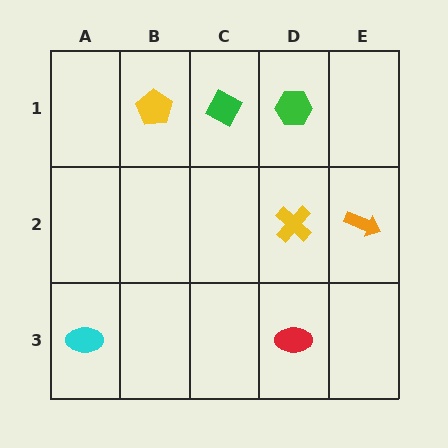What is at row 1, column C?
A green diamond.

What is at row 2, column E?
An orange arrow.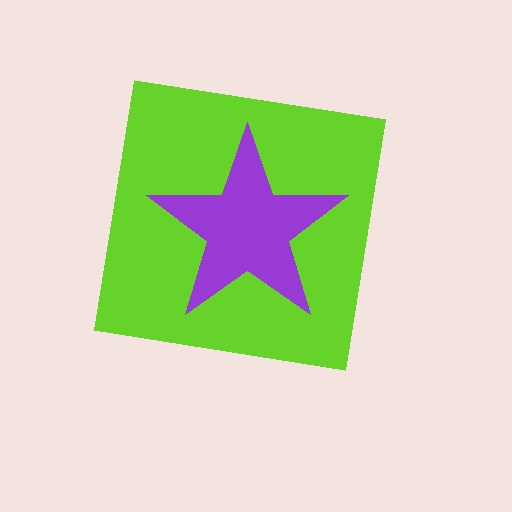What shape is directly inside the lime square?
The purple star.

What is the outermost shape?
The lime square.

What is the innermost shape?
The purple star.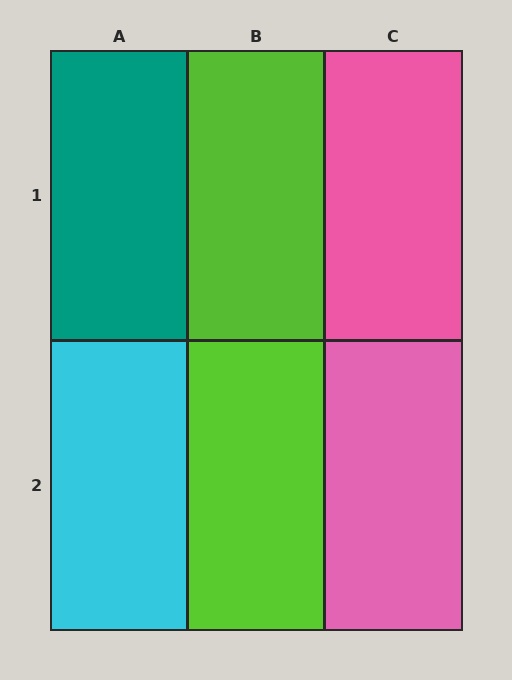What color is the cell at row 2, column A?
Cyan.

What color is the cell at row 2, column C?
Pink.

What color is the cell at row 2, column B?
Lime.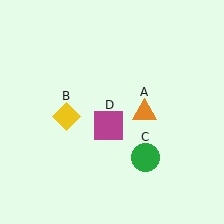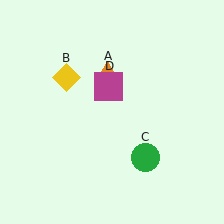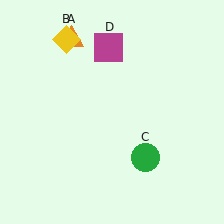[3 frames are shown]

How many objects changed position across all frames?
3 objects changed position: orange triangle (object A), yellow diamond (object B), magenta square (object D).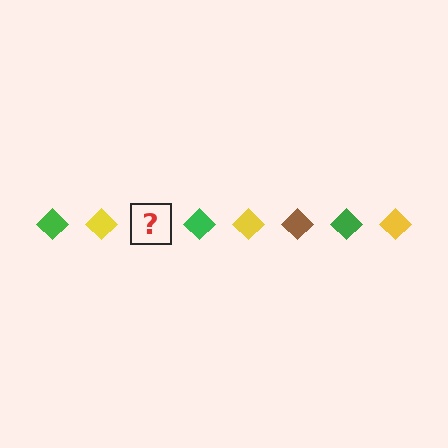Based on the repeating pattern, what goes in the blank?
The blank should be a brown diamond.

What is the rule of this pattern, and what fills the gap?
The rule is that the pattern cycles through green, yellow, brown diamonds. The gap should be filled with a brown diamond.